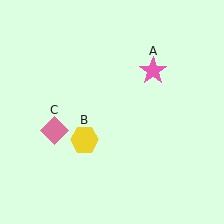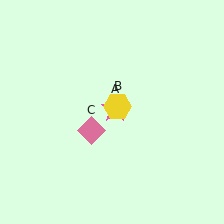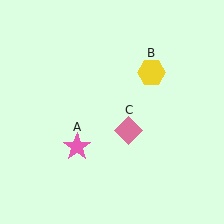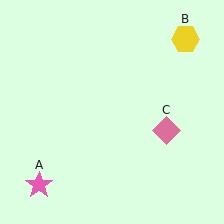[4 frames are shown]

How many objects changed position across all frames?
3 objects changed position: pink star (object A), yellow hexagon (object B), pink diamond (object C).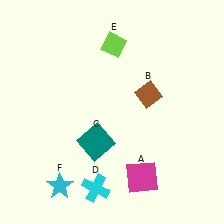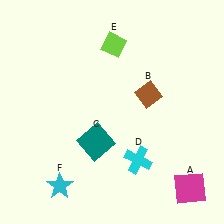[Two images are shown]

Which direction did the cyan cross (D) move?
The cyan cross (D) moved right.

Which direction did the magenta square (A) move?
The magenta square (A) moved right.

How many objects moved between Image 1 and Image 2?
2 objects moved between the two images.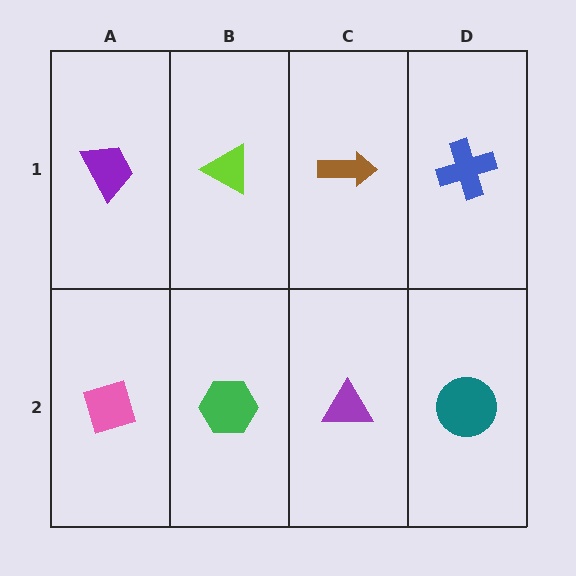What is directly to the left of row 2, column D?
A purple triangle.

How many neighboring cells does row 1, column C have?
3.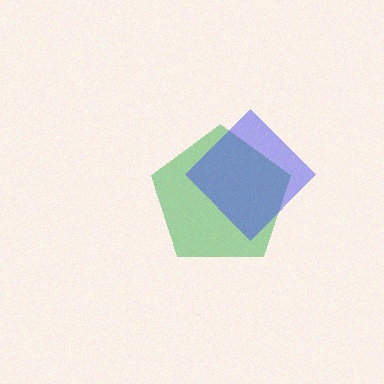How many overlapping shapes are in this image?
There are 2 overlapping shapes in the image.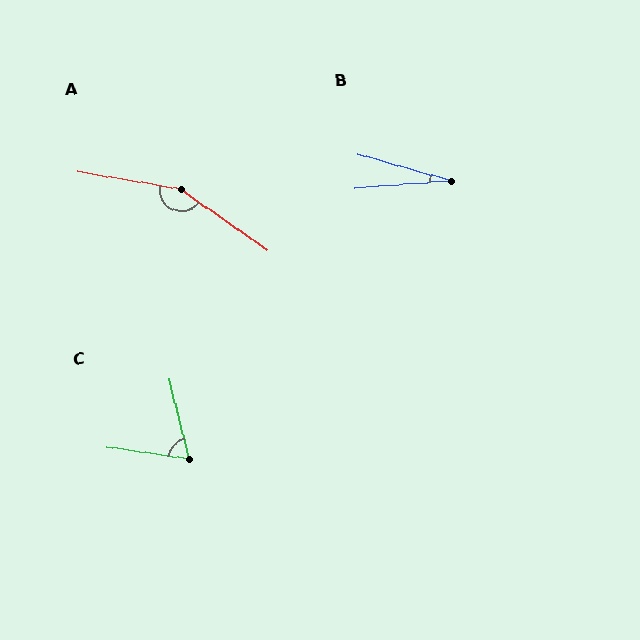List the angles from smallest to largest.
B (20°), C (68°), A (155°).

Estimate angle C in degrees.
Approximately 68 degrees.